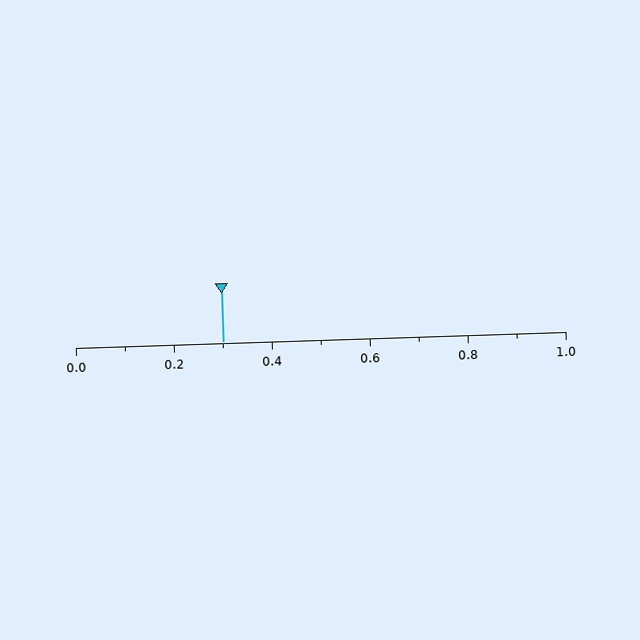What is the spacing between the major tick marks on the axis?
The major ticks are spaced 0.2 apart.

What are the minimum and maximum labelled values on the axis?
The axis runs from 0.0 to 1.0.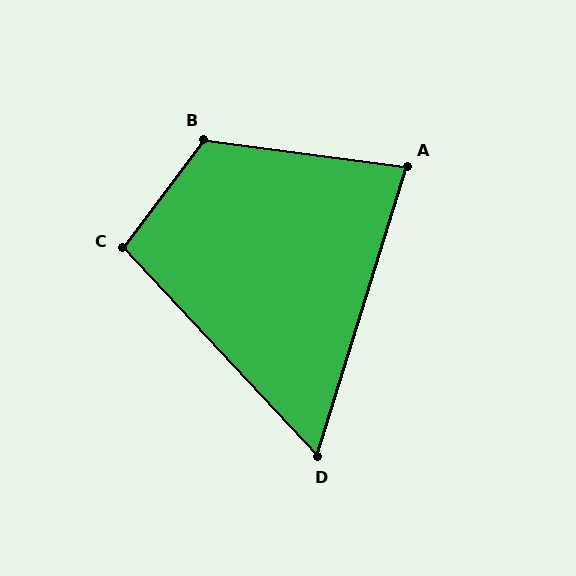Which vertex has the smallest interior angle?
D, at approximately 60 degrees.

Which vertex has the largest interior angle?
B, at approximately 120 degrees.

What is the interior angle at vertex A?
Approximately 80 degrees (acute).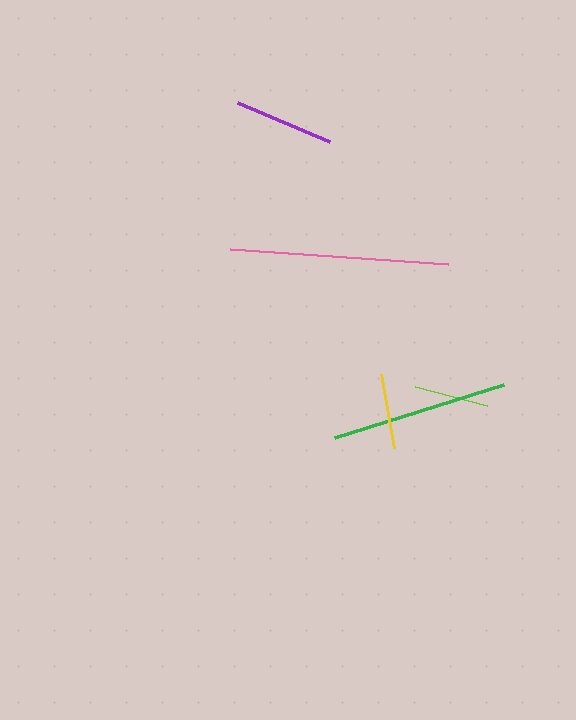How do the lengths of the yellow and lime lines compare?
The yellow and lime lines are approximately the same length.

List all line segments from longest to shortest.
From longest to shortest: pink, green, purple, yellow, lime.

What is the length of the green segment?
The green segment is approximately 177 pixels long.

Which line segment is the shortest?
The lime line is the shortest at approximately 75 pixels.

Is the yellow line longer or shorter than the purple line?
The purple line is longer than the yellow line.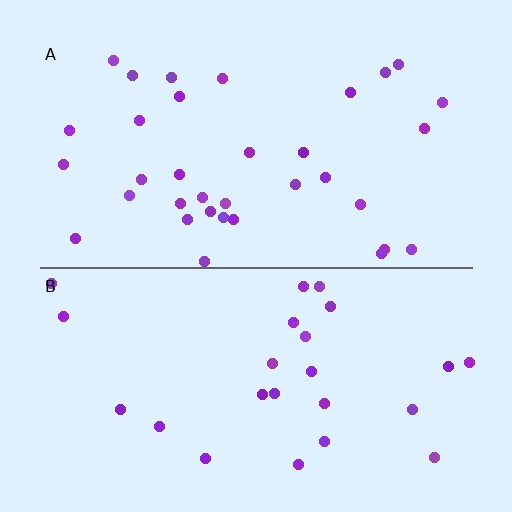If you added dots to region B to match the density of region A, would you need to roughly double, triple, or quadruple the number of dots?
Approximately double.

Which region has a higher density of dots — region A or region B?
A (the top).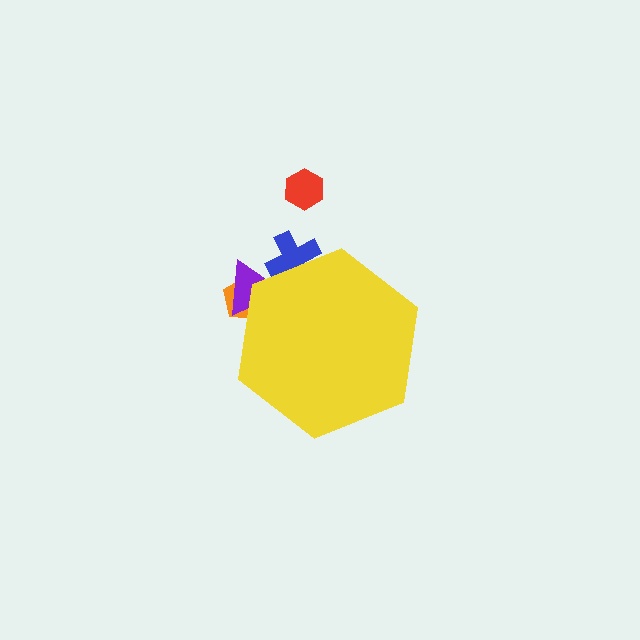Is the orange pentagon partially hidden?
Yes, the orange pentagon is partially hidden behind the yellow hexagon.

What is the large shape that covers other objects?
A yellow hexagon.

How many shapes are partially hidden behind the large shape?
3 shapes are partially hidden.